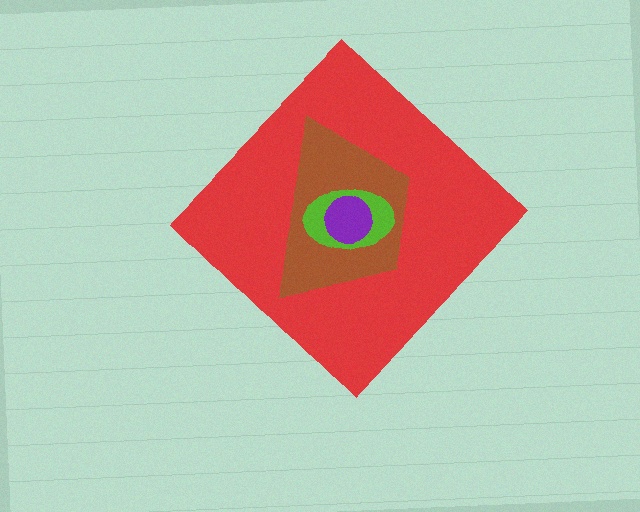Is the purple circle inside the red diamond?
Yes.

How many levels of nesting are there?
4.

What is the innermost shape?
The purple circle.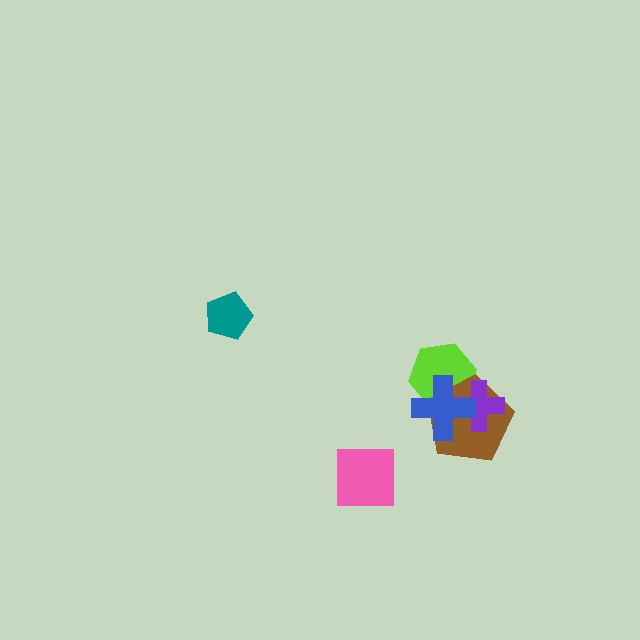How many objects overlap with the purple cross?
3 objects overlap with the purple cross.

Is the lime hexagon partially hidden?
Yes, it is partially covered by another shape.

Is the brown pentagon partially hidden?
Yes, it is partially covered by another shape.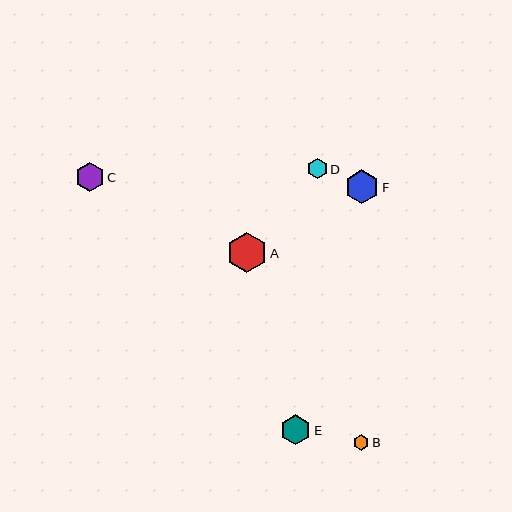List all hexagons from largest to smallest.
From largest to smallest: A, F, E, C, D, B.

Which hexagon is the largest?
Hexagon A is the largest with a size of approximately 40 pixels.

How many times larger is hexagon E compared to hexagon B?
Hexagon E is approximately 1.9 times the size of hexagon B.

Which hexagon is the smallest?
Hexagon B is the smallest with a size of approximately 16 pixels.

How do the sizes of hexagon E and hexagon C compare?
Hexagon E and hexagon C are approximately the same size.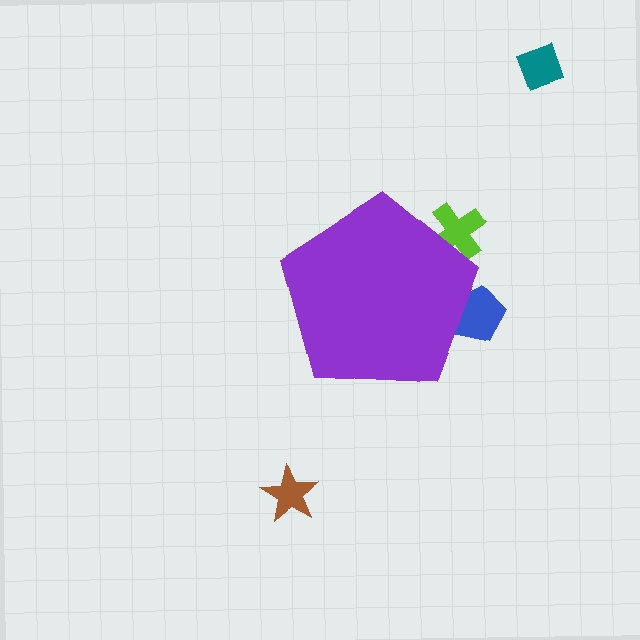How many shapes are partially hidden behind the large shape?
2 shapes are partially hidden.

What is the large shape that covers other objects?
A purple pentagon.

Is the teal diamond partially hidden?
No, the teal diamond is fully visible.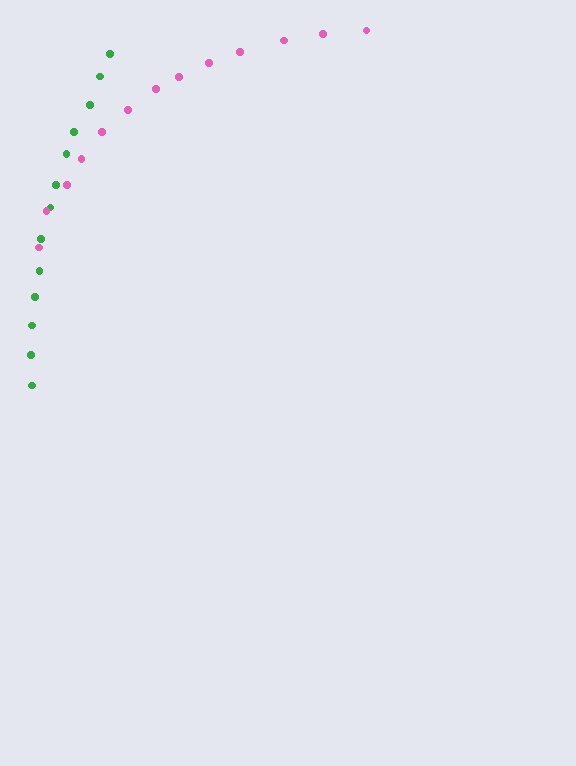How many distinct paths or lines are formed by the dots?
There are 2 distinct paths.